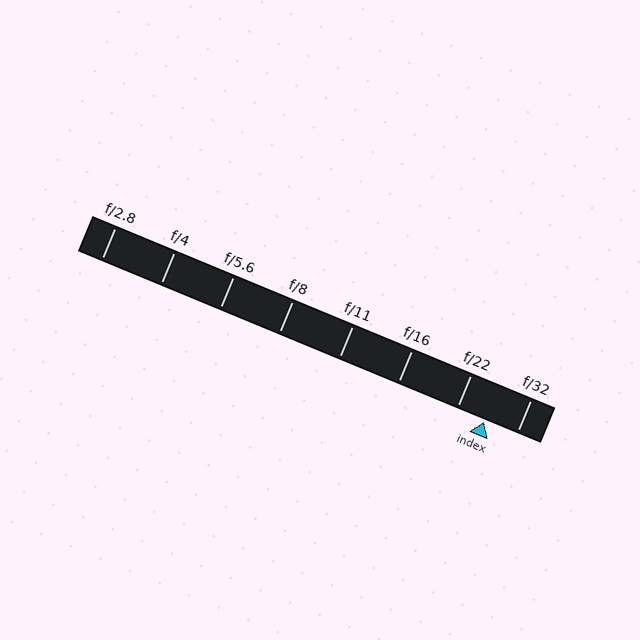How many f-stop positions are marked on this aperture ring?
There are 8 f-stop positions marked.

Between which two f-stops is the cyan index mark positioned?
The index mark is between f/22 and f/32.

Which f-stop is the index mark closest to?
The index mark is closest to f/22.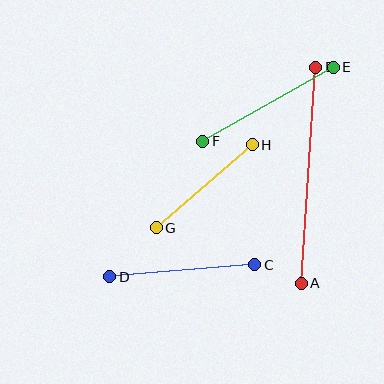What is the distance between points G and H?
The distance is approximately 127 pixels.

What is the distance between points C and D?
The distance is approximately 146 pixels.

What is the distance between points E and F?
The distance is approximately 150 pixels.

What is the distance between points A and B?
The distance is approximately 216 pixels.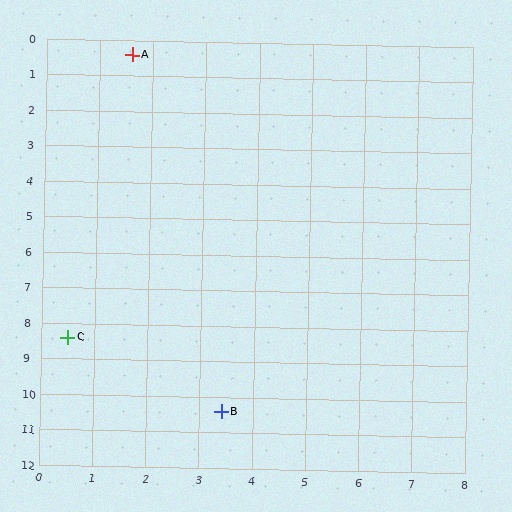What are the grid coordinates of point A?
Point A is at approximately (1.6, 0.4).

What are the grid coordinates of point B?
Point B is at approximately (3.4, 10.4).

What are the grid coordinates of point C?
Point C is at approximately (0.5, 8.4).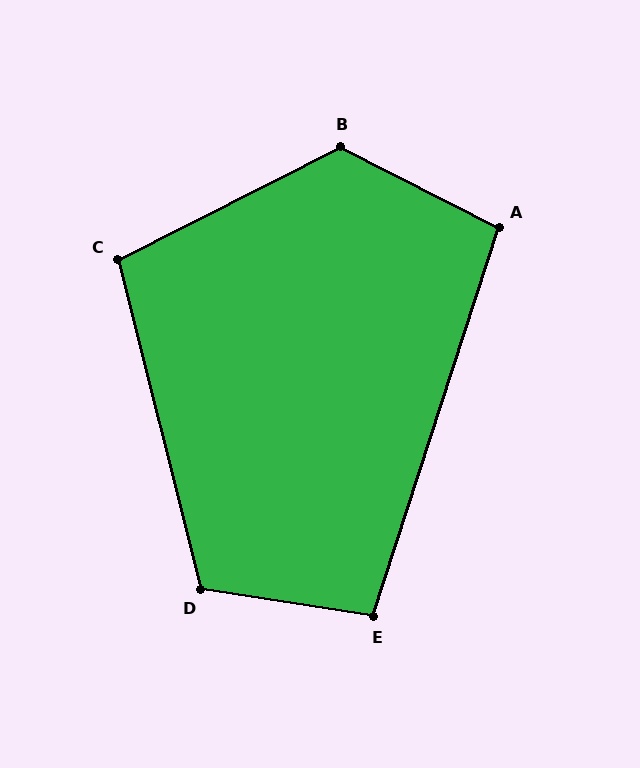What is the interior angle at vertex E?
Approximately 99 degrees (obtuse).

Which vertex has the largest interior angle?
B, at approximately 126 degrees.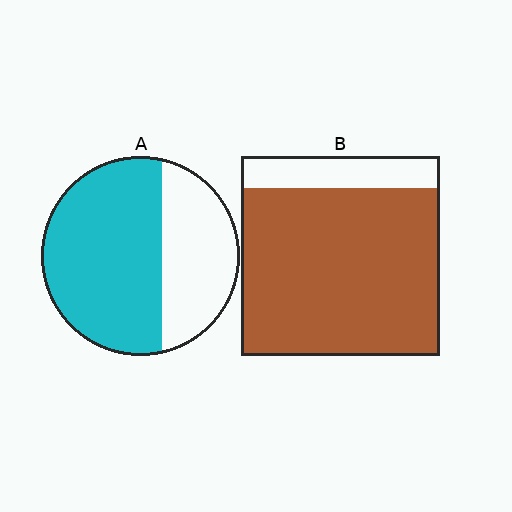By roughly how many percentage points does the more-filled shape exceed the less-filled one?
By roughly 20 percentage points (B over A).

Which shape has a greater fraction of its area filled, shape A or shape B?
Shape B.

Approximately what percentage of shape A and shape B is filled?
A is approximately 65% and B is approximately 85%.